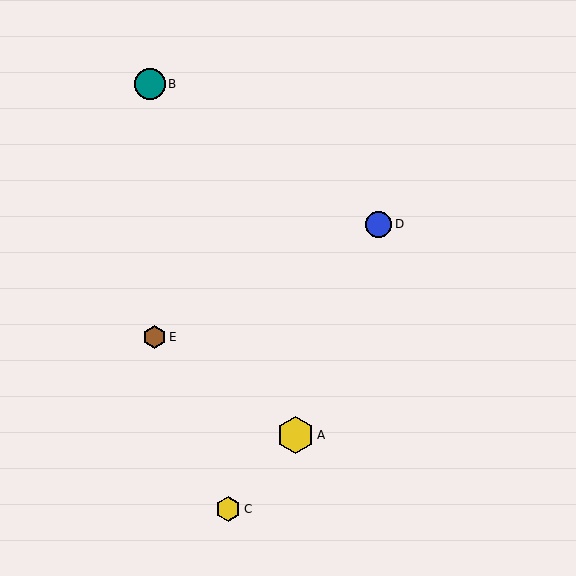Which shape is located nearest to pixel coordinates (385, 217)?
The blue circle (labeled D) at (379, 224) is nearest to that location.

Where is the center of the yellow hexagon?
The center of the yellow hexagon is at (228, 509).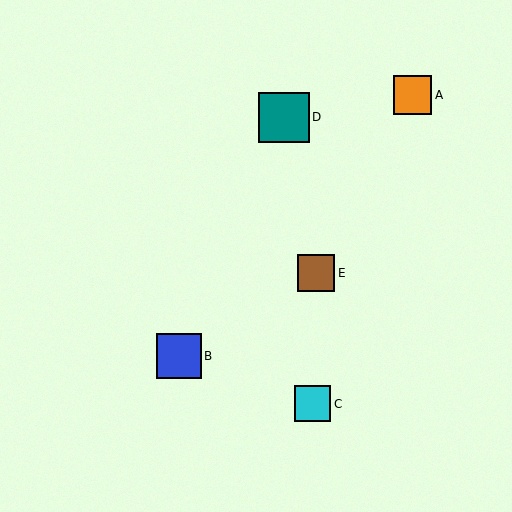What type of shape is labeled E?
Shape E is a brown square.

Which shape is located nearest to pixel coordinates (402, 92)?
The orange square (labeled A) at (413, 95) is nearest to that location.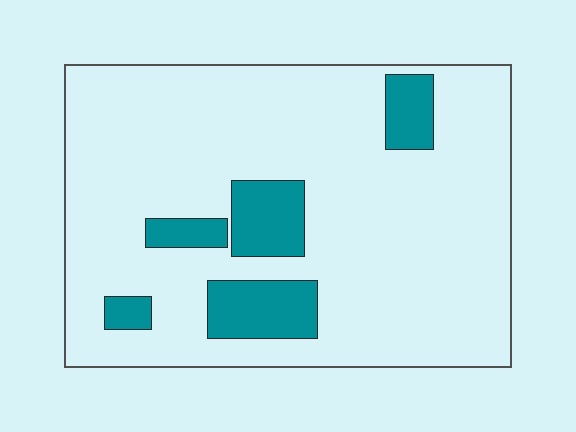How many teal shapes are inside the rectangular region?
5.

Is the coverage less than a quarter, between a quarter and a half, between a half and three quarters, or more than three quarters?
Less than a quarter.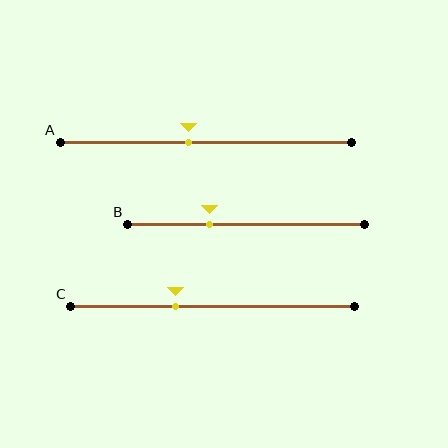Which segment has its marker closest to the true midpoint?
Segment A has its marker closest to the true midpoint.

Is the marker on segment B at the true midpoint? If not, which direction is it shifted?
No, the marker on segment B is shifted to the left by about 15% of the segment length.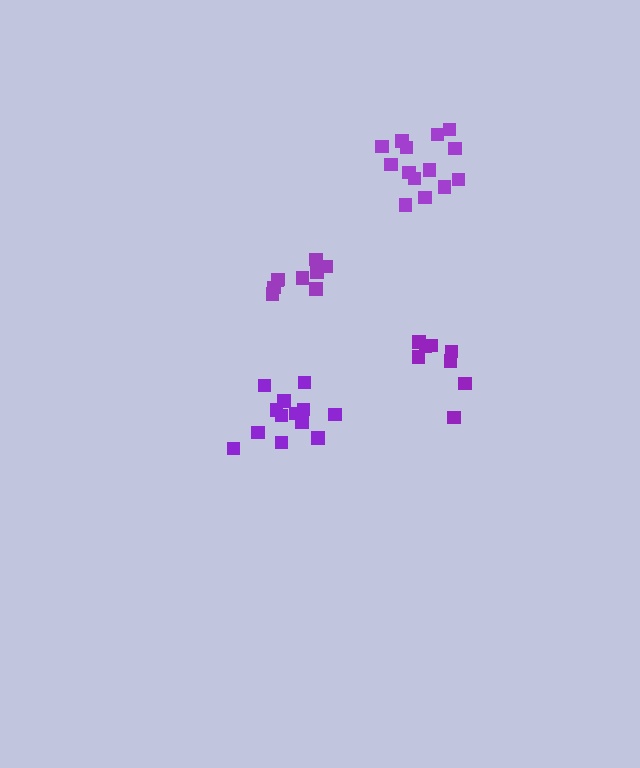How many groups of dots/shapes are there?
There are 4 groups.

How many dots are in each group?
Group 1: 13 dots, Group 2: 8 dots, Group 3: 14 dots, Group 4: 9 dots (44 total).